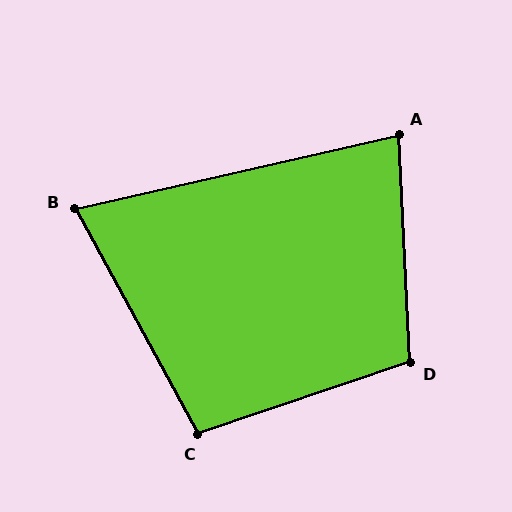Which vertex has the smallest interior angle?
B, at approximately 74 degrees.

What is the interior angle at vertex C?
Approximately 100 degrees (obtuse).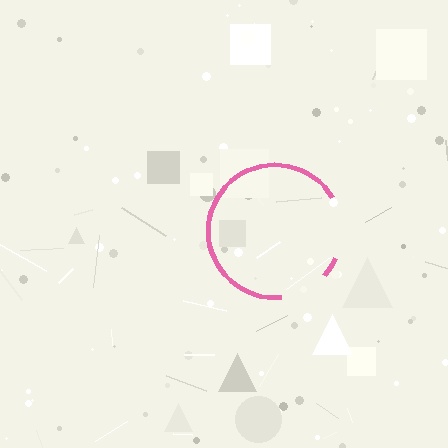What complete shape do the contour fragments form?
The contour fragments form a circle.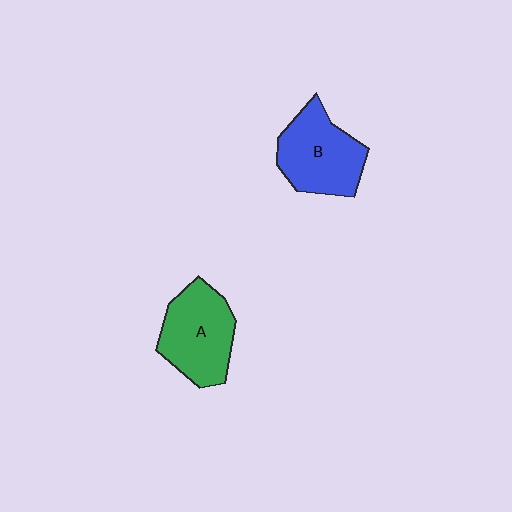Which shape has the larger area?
Shape A (green).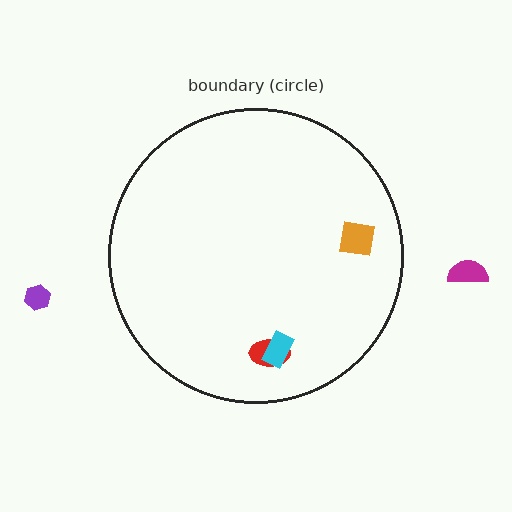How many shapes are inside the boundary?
3 inside, 2 outside.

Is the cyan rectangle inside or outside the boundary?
Inside.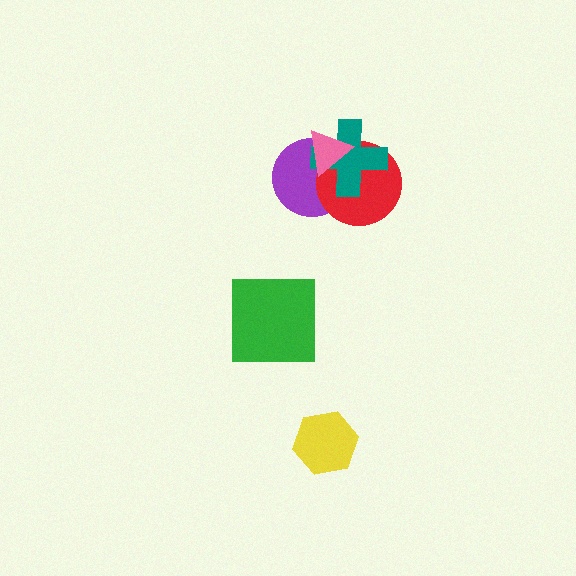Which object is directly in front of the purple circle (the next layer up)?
The red circle is directly in front of the purple circle.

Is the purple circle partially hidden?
Yes, it is partially covered by another shape.